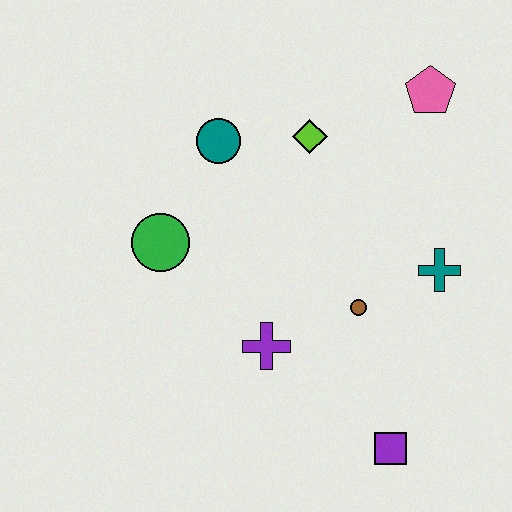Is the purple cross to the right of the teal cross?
No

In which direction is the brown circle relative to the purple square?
The brown circle is above the purple square.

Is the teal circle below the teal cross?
No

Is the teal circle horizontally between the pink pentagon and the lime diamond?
No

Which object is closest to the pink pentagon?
The lime diamond is closest to the pink pentagon.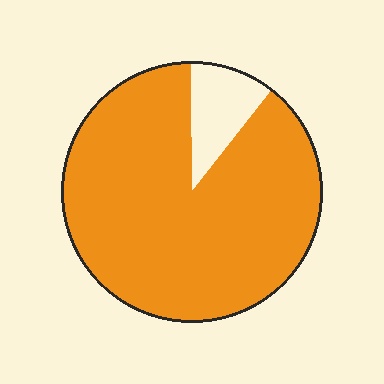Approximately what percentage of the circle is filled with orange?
Approximately 90%.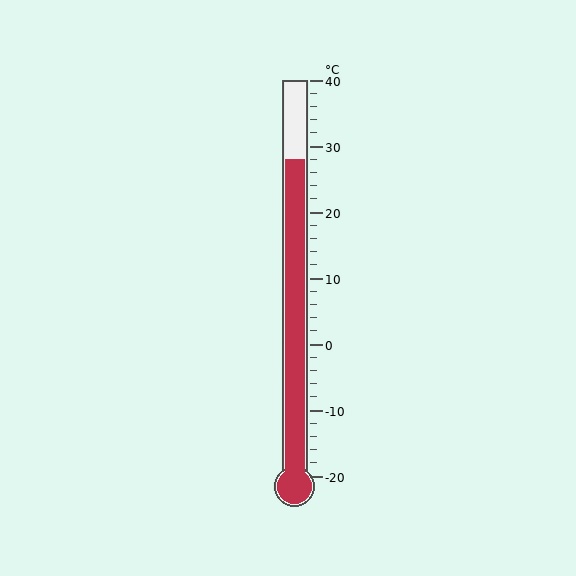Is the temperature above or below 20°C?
The temperature is above 20°C.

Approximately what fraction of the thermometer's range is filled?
The thermometer is filled to approximately 80% of its range.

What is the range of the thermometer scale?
The thermometer scale ranges from -20°C to 40°C.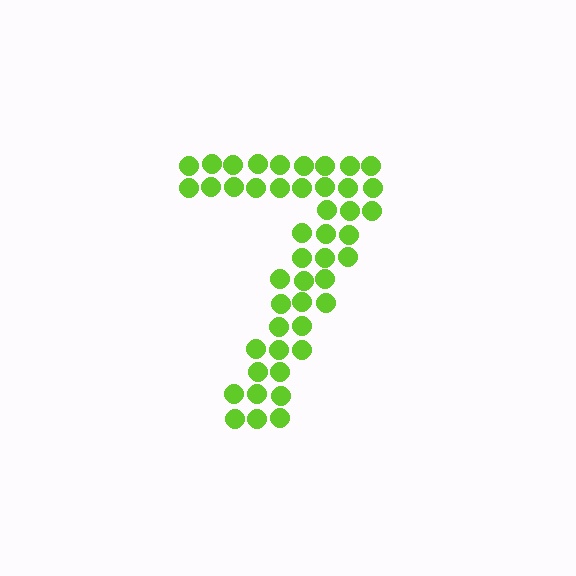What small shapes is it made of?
It is made of small circles.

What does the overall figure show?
The overall figure shows the digit 7.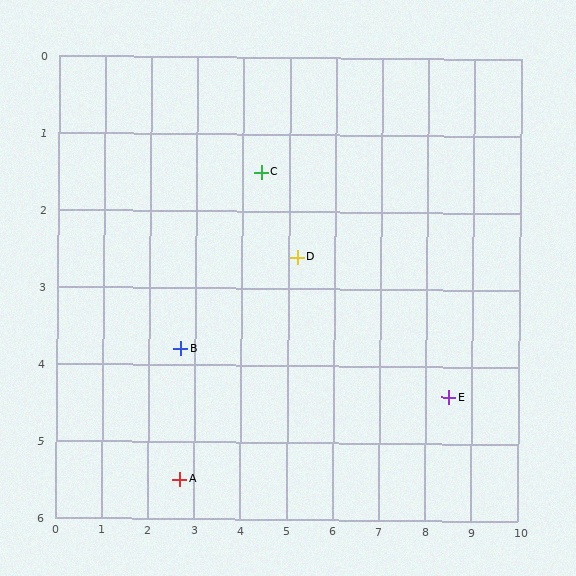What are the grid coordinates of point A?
Point A is at approximately (2.7, 5.5).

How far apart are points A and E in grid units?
Points A and E are about 5.9 grid units apart.